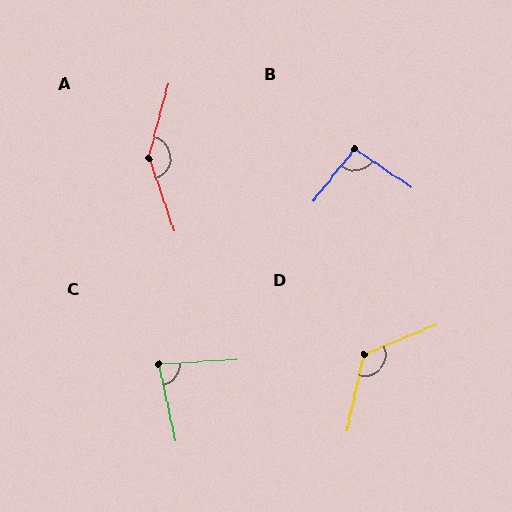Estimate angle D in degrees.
Approximately 125 degrees.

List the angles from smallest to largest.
C (81°), B (94°), D (125°), A (146°).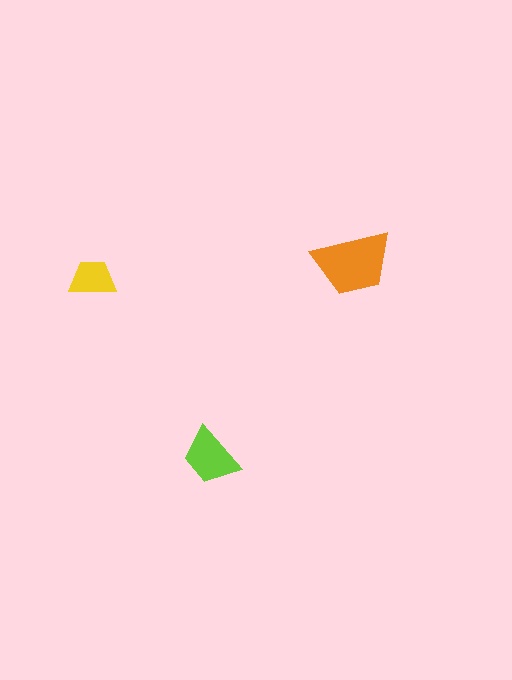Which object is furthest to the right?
The orange trapezoid is rightmost.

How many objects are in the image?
There are 3 objects in the image.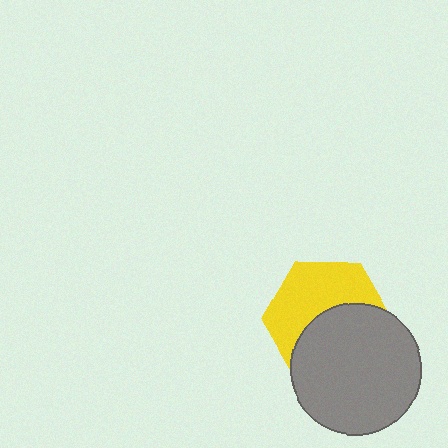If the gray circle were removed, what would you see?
You would see the complete yellow hexagon.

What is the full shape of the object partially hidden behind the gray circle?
The partially hidden object is a yellow hexagon.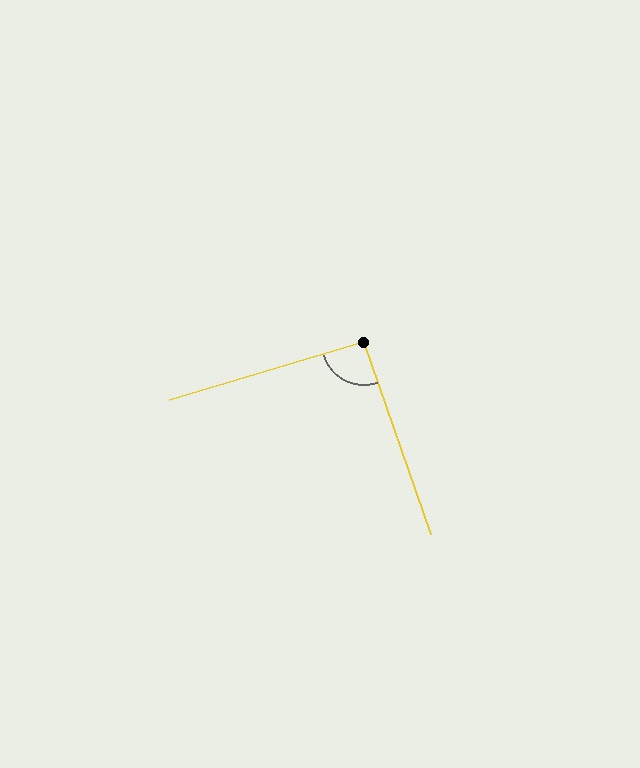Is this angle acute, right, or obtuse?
It is approximately a right angle.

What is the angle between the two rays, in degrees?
Approximately 93 degrees.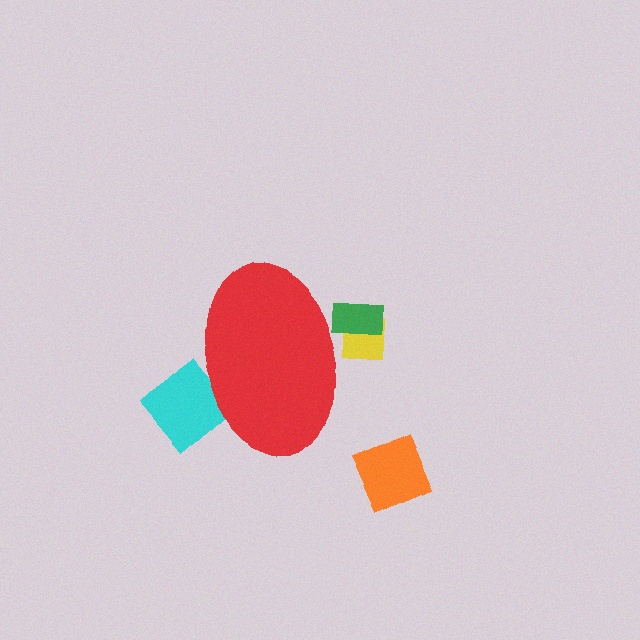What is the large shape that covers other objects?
A red ellipse.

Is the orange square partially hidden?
No, the orange square is fully visible.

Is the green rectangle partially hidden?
Yes, the green rectangle is partially hidden behind the red ellipse.